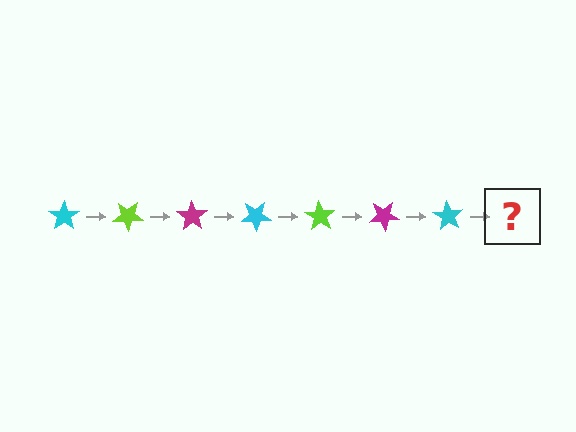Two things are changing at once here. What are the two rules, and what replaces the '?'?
The two rules are that it rotates 35 degrees each step and the color cycles through cyan, lime, and magenta. The '?' should be a lime star, rotated 245 degrees from the start.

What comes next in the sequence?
The next element should be a lime star, rotated 245 degrees from the start.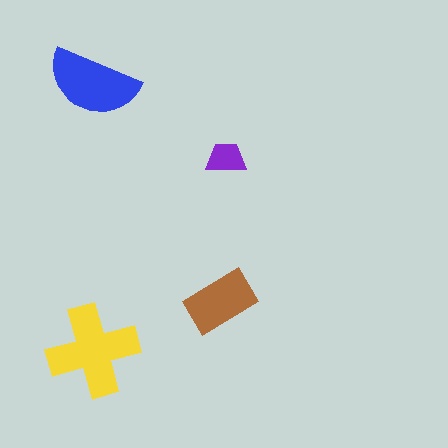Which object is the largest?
The yellow cross.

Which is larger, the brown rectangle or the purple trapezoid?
The brown rectangle.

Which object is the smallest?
The purple trapezoid.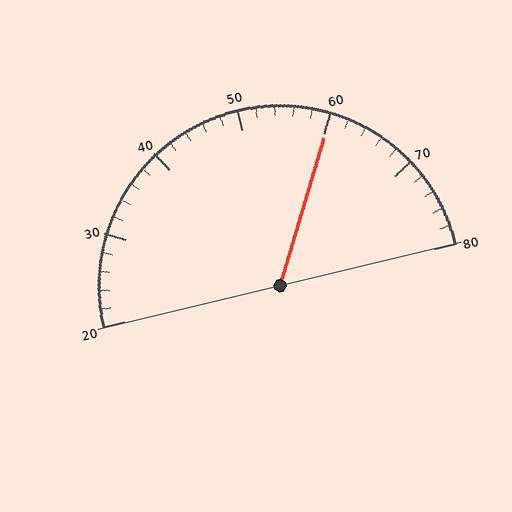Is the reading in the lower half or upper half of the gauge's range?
The reading is in the upper half of the range (20 to 80).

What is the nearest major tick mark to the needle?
The nearest major tick mark is 60.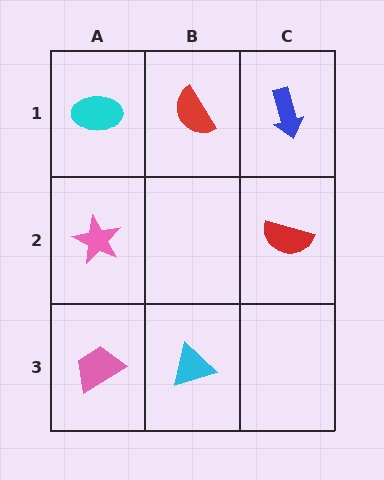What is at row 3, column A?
A pink trapezoid.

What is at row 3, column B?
A cyan triangle.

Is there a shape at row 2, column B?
No, that cell is empty.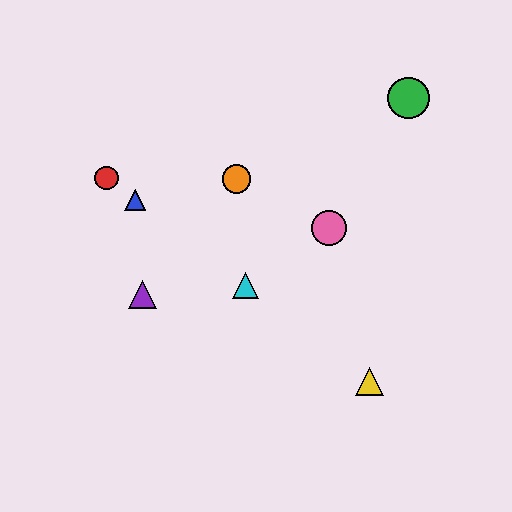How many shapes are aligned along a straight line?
4 shapes (the red circle, the blue triangle, the yellow triangle, the cyan triangle) are aligned along a straight line.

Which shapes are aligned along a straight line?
The red circle, the blue triangle, the yellow triangle, the cyan triangle are aligned along a straight line.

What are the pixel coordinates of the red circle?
The red circle is at (107, 178).